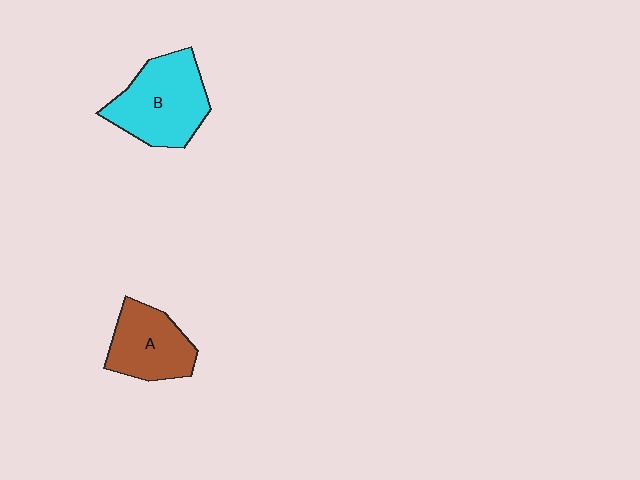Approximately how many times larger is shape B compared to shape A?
Approximately 1.3 times.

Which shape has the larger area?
Shape B (cyan).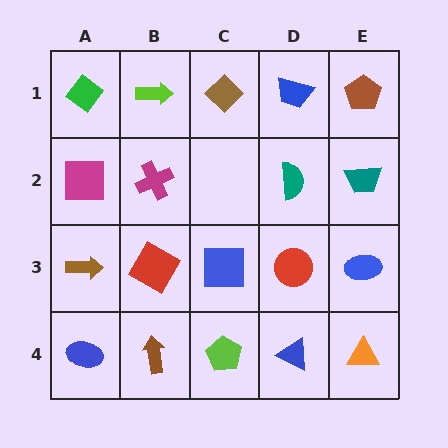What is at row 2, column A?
A magenta square.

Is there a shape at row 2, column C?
No, that cell is empty.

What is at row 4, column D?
A blue triangle.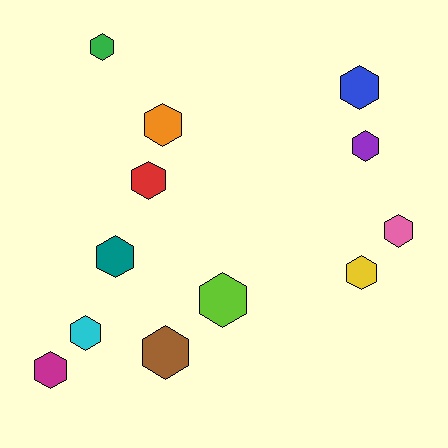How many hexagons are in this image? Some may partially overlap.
There are 12 hexagons.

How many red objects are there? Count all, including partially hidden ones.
There is 1 red object.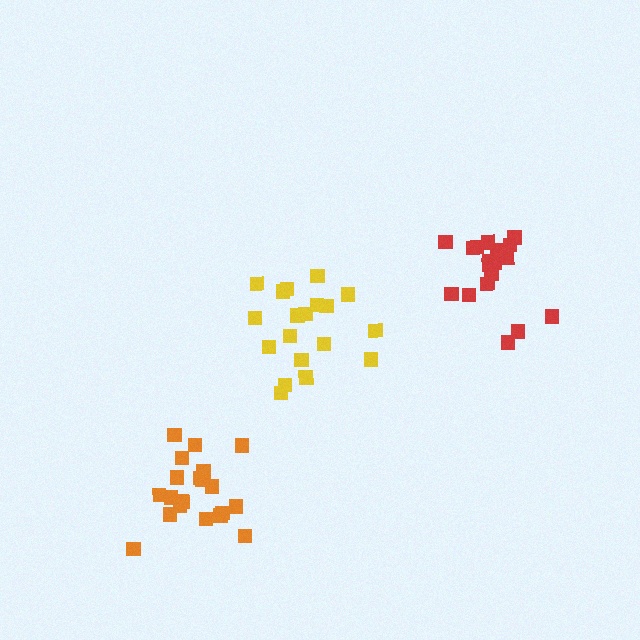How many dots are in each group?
Group 1: 18 dots, Group 2: 19 dots, Group 3: 21 dots (58 total).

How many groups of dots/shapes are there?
There are 3 groups.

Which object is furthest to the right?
The red cluster is rightmost.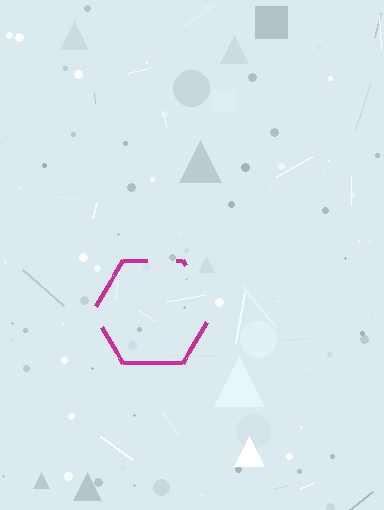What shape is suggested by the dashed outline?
The dashed outline suggests a hexagon.